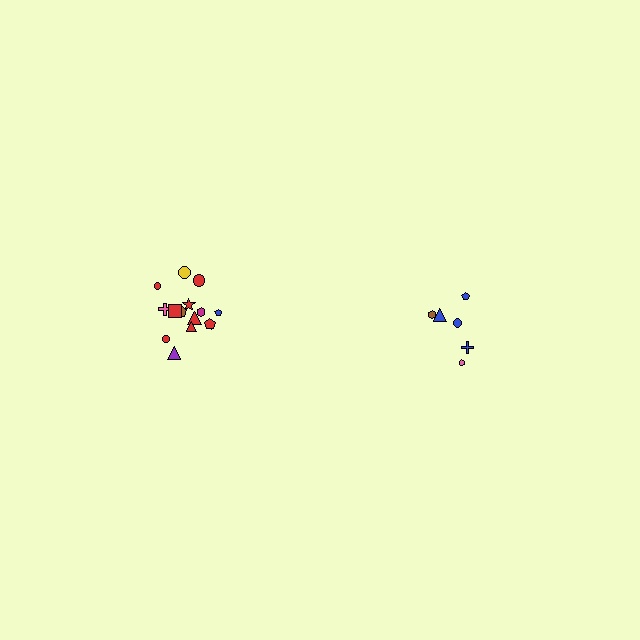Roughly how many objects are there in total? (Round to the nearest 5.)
Roughly 20 objects in total.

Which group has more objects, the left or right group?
The left group.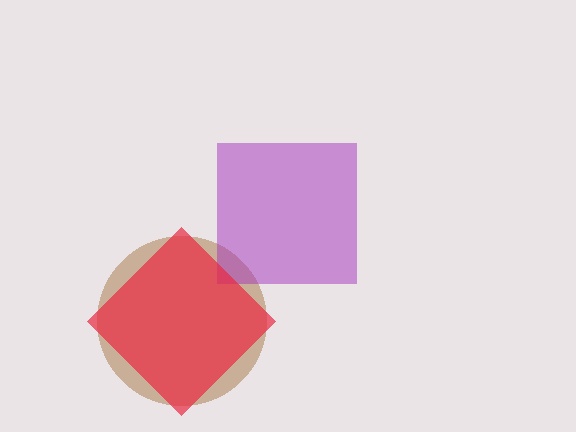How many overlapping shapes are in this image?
There are 3 overlapping shapes in the image.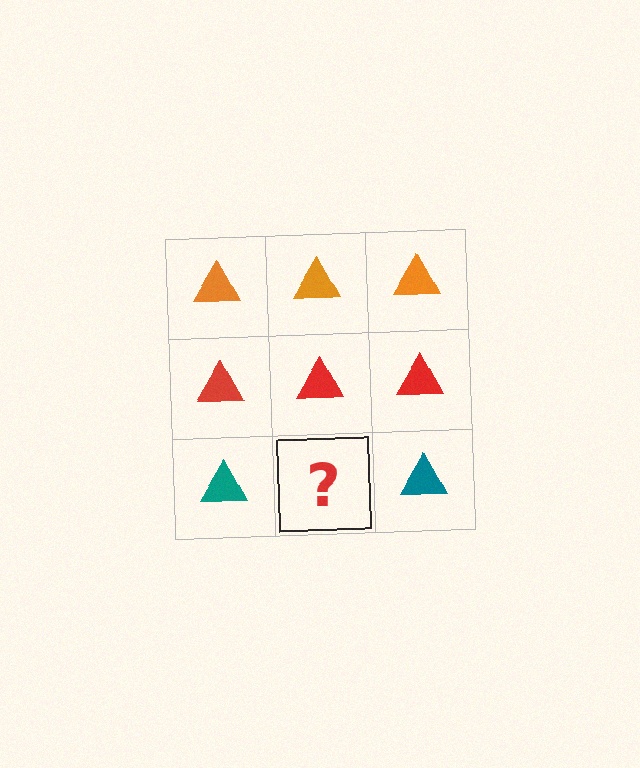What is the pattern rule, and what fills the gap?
The rule is that each row has a consistent color. The gap should be filled with a teal triangle.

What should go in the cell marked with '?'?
The missing cell should contain a teal triangle.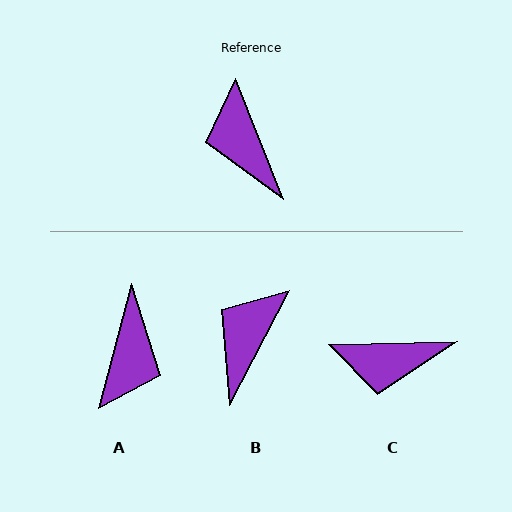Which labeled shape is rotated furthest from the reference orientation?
A, about 144 degrees away.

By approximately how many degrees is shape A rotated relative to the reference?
Approximately 144 degrees counter-clockwise.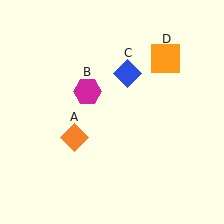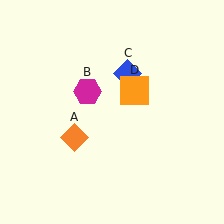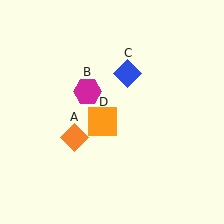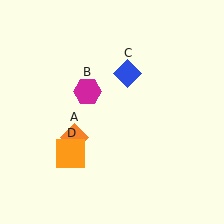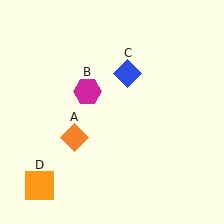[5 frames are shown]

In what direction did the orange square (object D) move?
The orange square (object D) moved down and to the left.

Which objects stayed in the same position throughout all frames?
Orange diamond (object A) and magenta hexagon (object B) and blue diamond (object C) remained stationary.